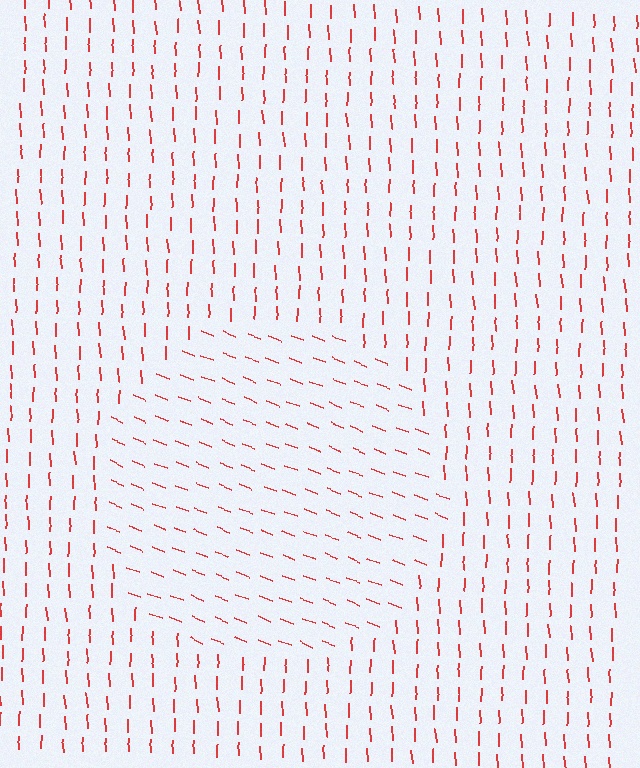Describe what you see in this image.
The image is filled with small red line segments. A circle region in the image has lines oriented differently from the surrounding lines, creating a visible texture boundary.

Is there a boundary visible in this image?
Yes, there is a texture boundary formed by a change in line orientation.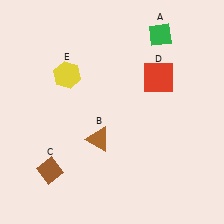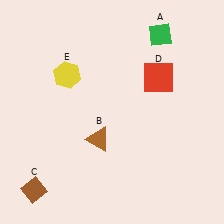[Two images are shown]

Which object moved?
The brown diamond (C) moved down.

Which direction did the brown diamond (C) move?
The brown diamond (C) moved down.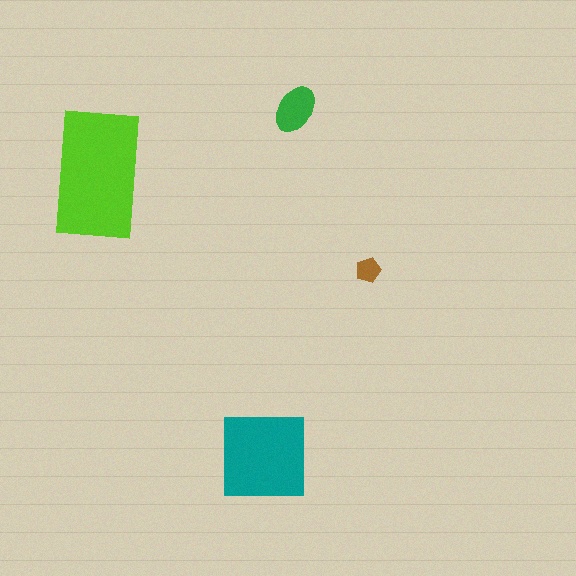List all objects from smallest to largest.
The brown pentagon, the green ellipse, the teal square, the lime rectangle.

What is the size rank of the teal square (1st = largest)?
2nd.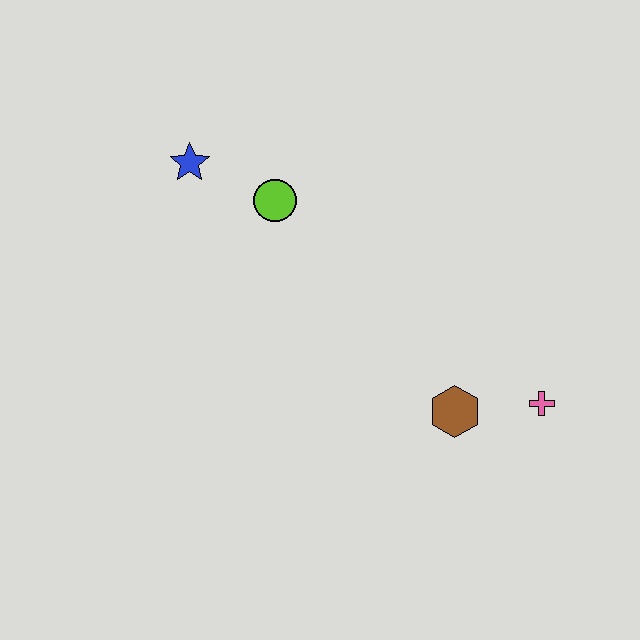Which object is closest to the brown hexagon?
The pink cross is closest to the brown hexagon.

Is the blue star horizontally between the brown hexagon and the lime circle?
No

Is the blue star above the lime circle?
Yes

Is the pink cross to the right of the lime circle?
Yes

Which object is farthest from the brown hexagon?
The blue star is farthest from the brown hexagon.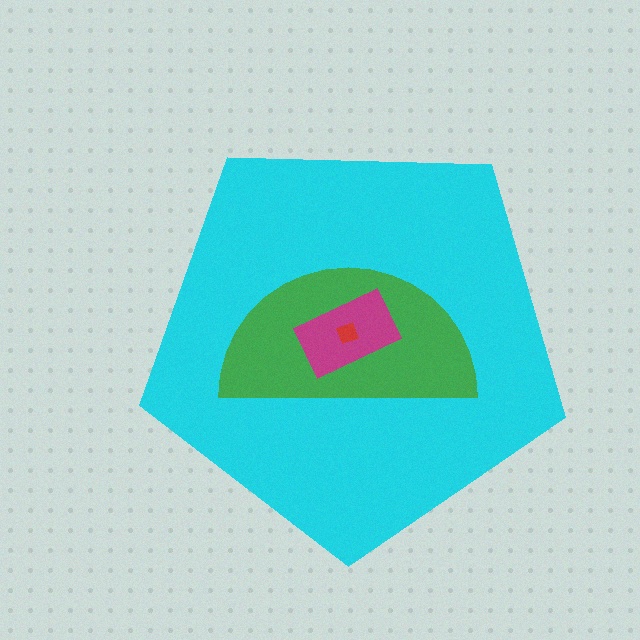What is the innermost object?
The red diamond.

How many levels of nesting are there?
4.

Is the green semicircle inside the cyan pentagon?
Yes.